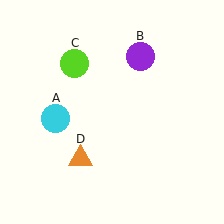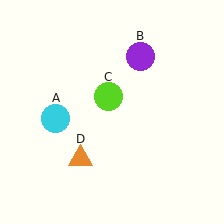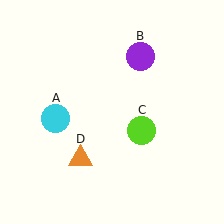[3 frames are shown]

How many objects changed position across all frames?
1 object changed position: lime circle (object C).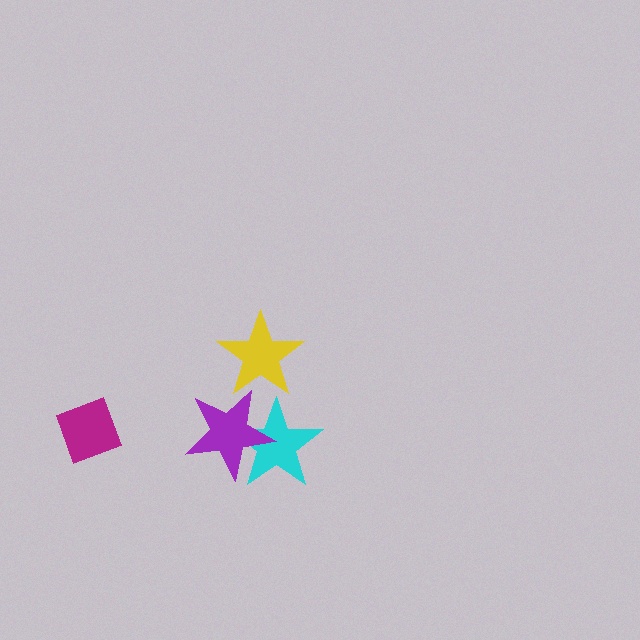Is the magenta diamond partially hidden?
No, no other shape covers it.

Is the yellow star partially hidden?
Yes, it is partially covered by another shape.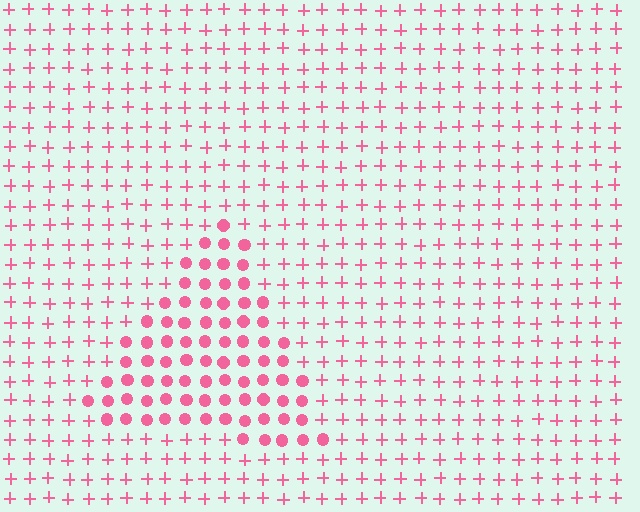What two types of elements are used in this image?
The image uses circles inside the triangle region and plus signs outside it.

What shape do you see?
I see a triangle.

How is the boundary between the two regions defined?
The boundary is defined by a change in element shape: circles inside vs. plus signs outside. All elements share the same color and spacing.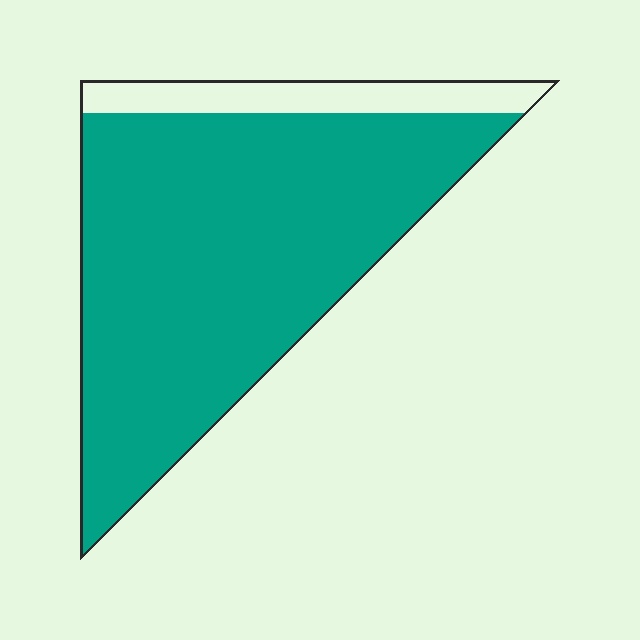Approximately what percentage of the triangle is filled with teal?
Approximately 85%.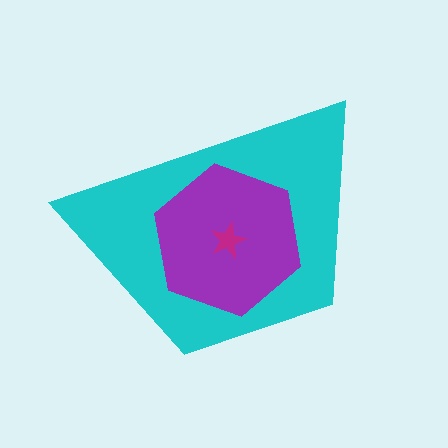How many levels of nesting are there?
3.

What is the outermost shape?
The cyan trapezoid.